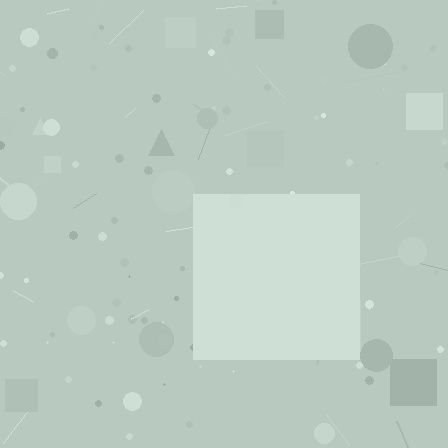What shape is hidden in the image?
A square is hidden in the image.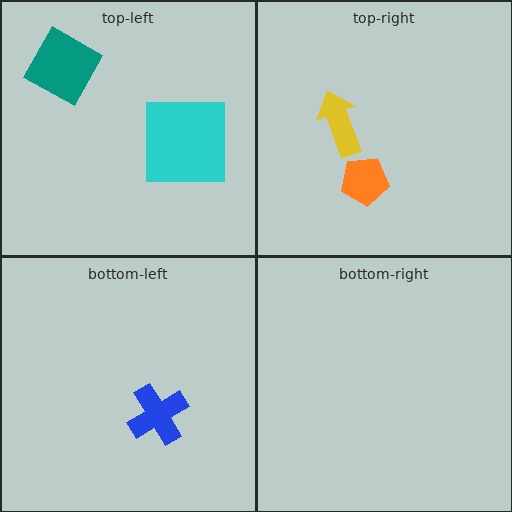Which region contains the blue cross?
The bottom-left region.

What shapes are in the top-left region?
The cyan square, the teal diamond.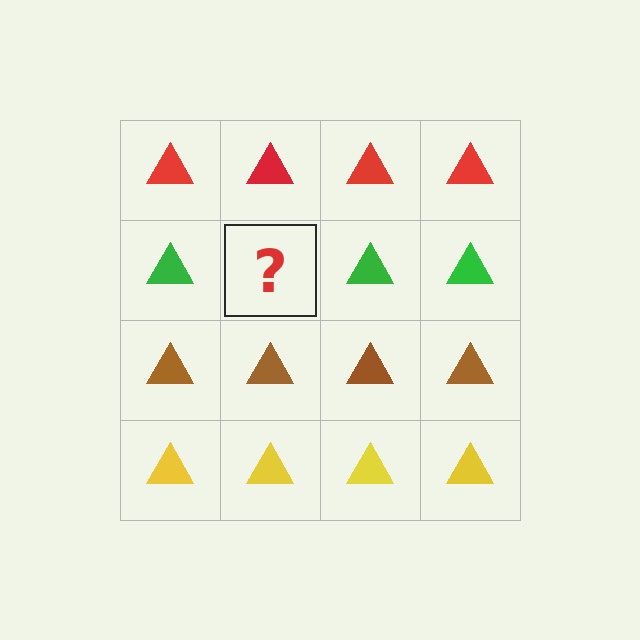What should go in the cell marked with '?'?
The missing cell should contain a green triangle.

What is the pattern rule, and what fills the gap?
The rule is that each row has a consistent color. The gap should be filled with a green triangle.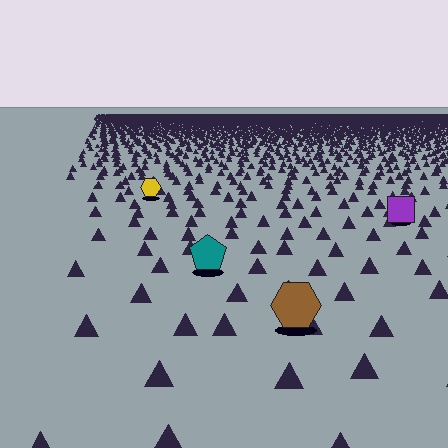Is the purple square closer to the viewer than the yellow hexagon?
Yes. The purple square is closer — you can tell from the texture gradient: the ground texture is coarser near it.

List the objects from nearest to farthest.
From nearest to farthest: the brown hexagon, the teal pentagon, the purple square, the yellow hexagon.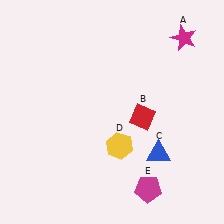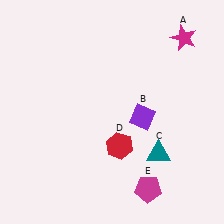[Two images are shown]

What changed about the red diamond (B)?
In Image 1, B is red. In Image 2, it changed to purple.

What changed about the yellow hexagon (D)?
In Image 1, D is yellow. In Image 2, it changed to red.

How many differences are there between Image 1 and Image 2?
There are 3 differences between the two images.